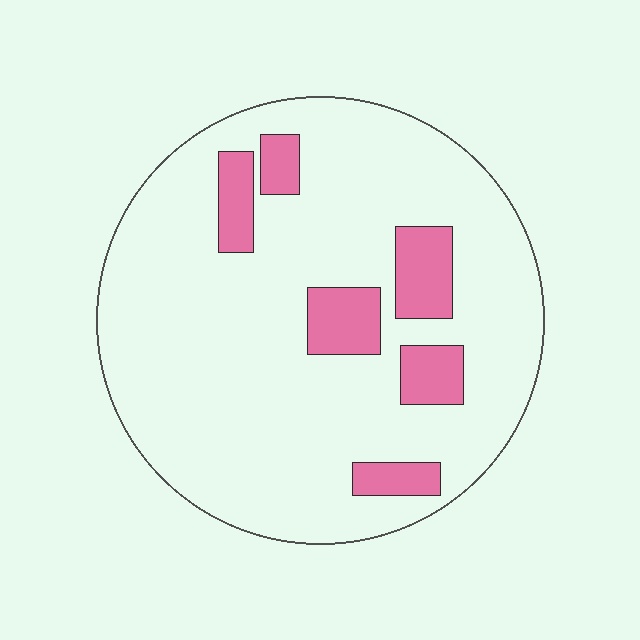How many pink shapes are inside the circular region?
6.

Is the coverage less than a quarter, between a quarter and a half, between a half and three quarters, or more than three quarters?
Less than a quarter.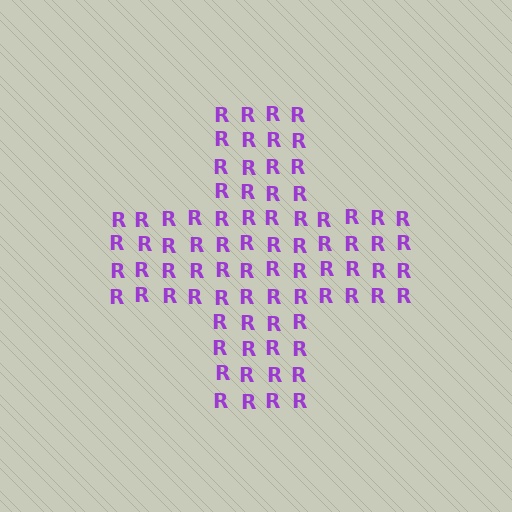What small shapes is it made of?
It is made of small letter R's.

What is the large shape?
The large shape is a cross.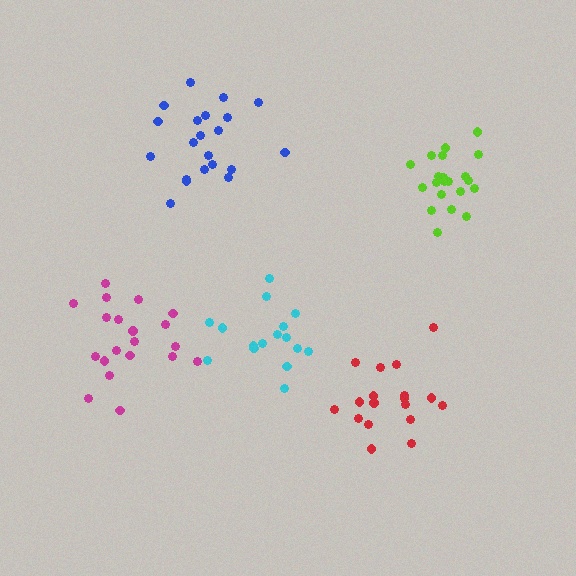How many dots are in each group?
Group 1: 18 dots, Group 2: 16 dots, Group 3: 21 dots, Group 4: 20 dots, Group 5: 21 dots (96 total).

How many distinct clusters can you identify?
There are 5 distinct clusters.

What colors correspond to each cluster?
The clusters are colored: red, cyan, lime, magenta, blue.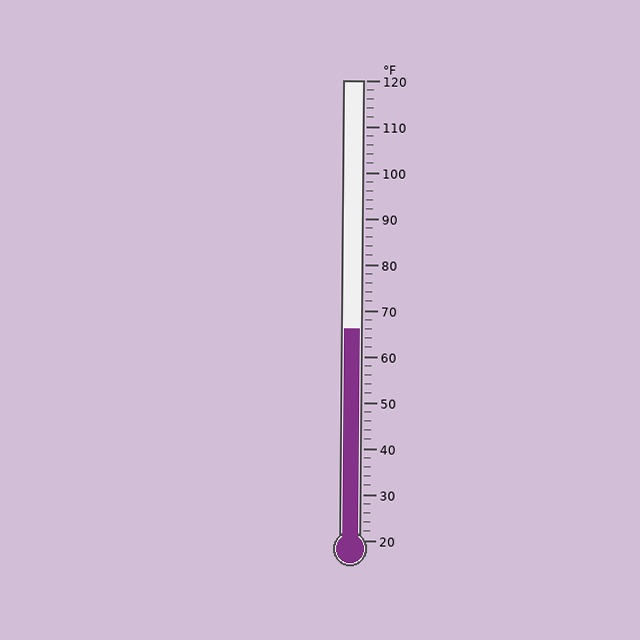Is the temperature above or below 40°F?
The temperature is above 40°F.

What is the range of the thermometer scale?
The thermometer scale ranges from 20°F to 120°F.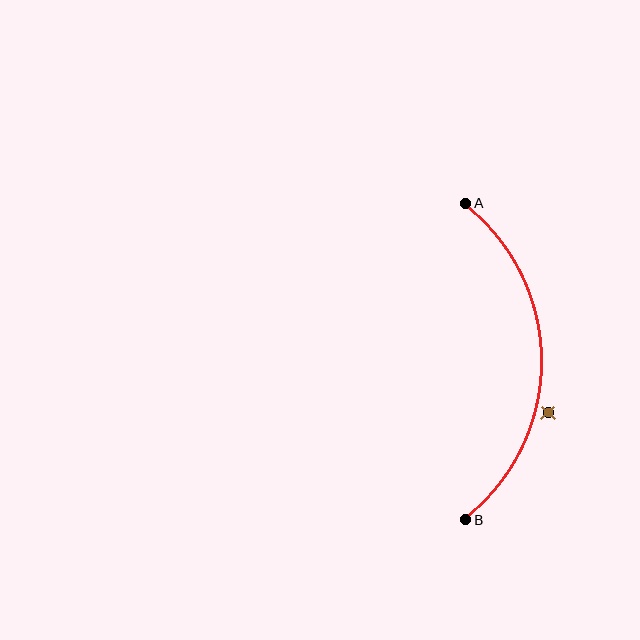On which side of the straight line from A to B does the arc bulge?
The arc bulges to the right of the straight line connecting A and B.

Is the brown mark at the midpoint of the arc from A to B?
No — the brown mark does not lie on the arc at all. It sits slightly outside the curve.